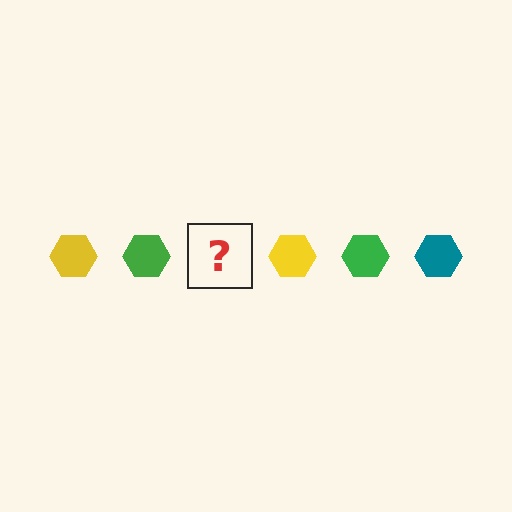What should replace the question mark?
The question mark should be replaced with a teal hexagon.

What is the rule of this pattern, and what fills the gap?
The rule is that the pattern cycles through yellow, green, teal hexagons. The gap should be filled with a teal hexagon.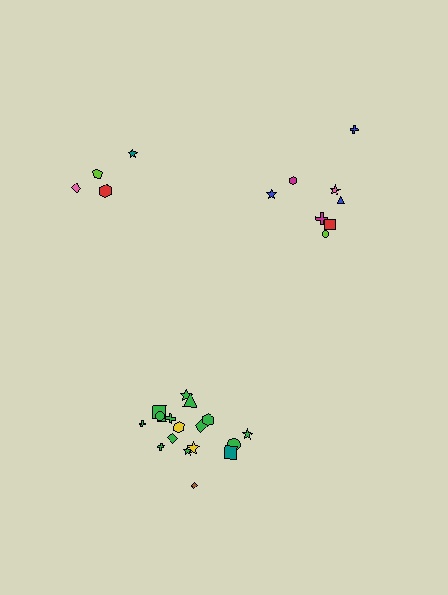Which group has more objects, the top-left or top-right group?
The top-right group.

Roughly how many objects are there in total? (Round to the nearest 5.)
Roughly 30 objects in total.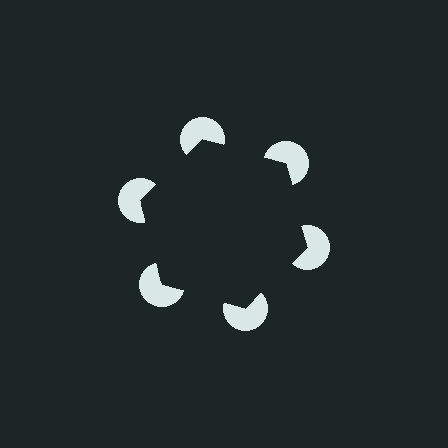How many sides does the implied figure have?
6 sides.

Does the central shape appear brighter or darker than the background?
It typically appears slightly darker than the background, even though no actual brightness change is drawn.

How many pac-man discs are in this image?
There are 6 — one at each vertex of the illusory hexagon.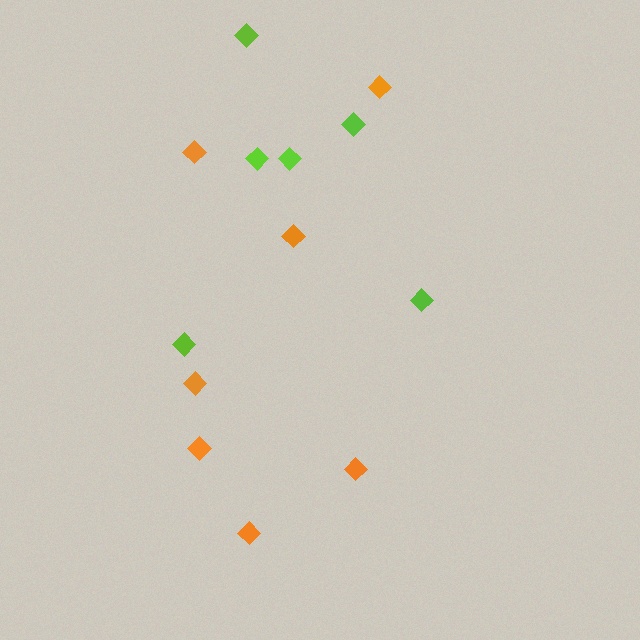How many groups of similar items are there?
There are 2 groups: one group of lime diamonds (6) and one group of orange diamonds (7).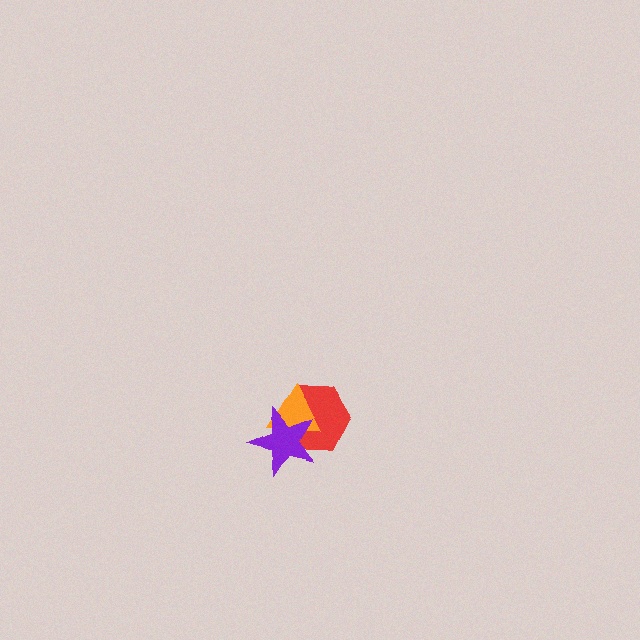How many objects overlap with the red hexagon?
2 objects overlap with the red hexagon.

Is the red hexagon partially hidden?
Yes, it is partially covered by another shape.